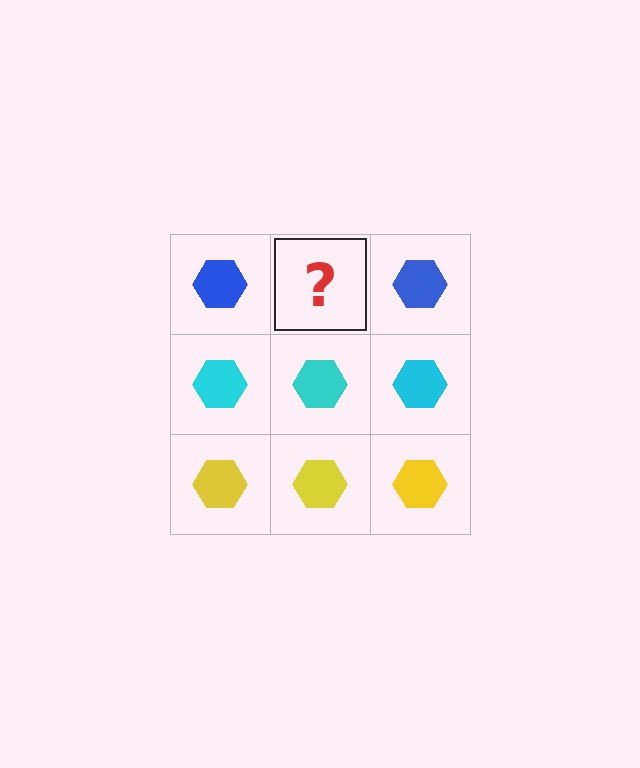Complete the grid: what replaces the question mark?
The question mark should be replaced with a blue hexagon.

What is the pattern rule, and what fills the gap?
The rule is that each row has a consistent color. The gap should be filled with a blue hexagon.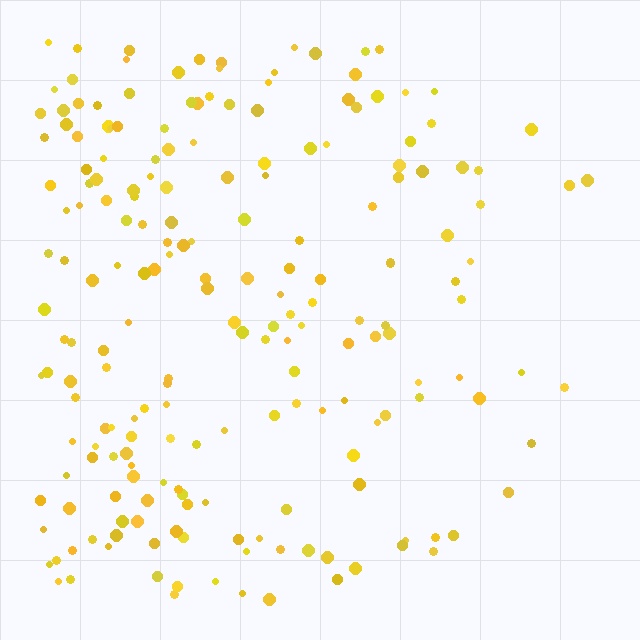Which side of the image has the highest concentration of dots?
The left.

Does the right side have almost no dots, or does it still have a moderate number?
Still a moderate number, just noticeably fewer than the left.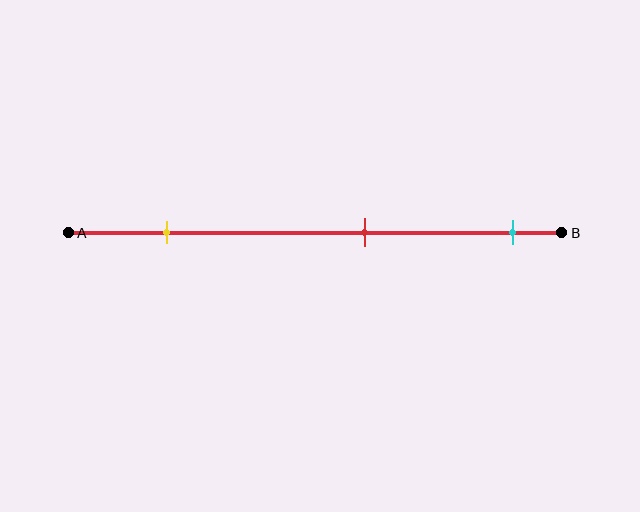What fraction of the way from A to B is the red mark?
The red mark is approximately 60% (0.6) of the way from A to B.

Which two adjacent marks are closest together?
The red and cyan marks are the closest adjacent pair.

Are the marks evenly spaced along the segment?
Yes, the marks are approximately evenly spaced.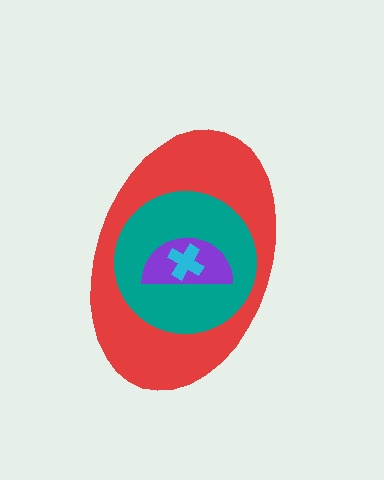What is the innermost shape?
The cyan cross.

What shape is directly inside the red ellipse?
The teal circle.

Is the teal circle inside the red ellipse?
Yes.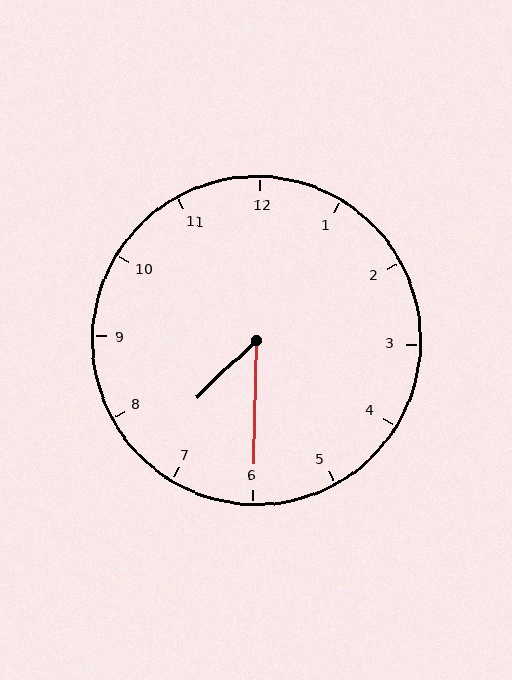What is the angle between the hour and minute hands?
Approximately 45 degrees.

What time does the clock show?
7:30.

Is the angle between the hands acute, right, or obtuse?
It is acute.